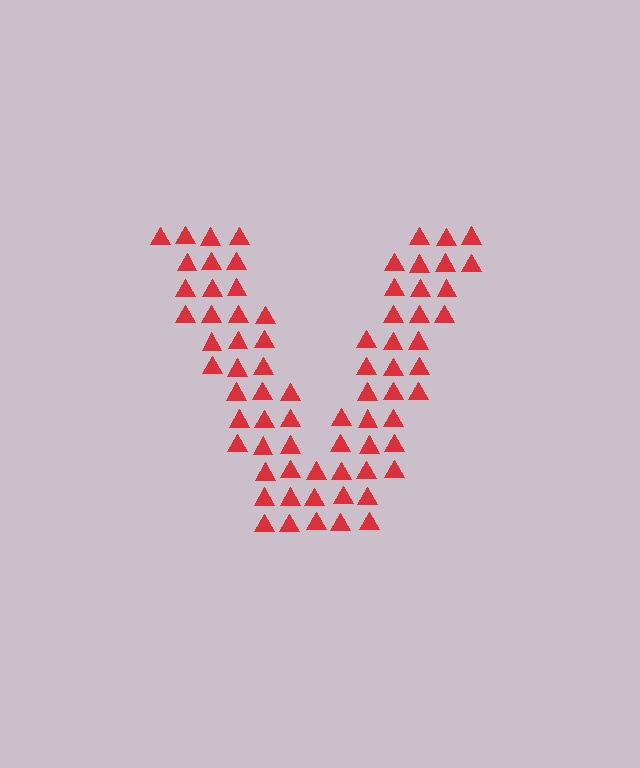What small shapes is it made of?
It is made of small triangles.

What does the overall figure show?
The overall figure shows the letter V.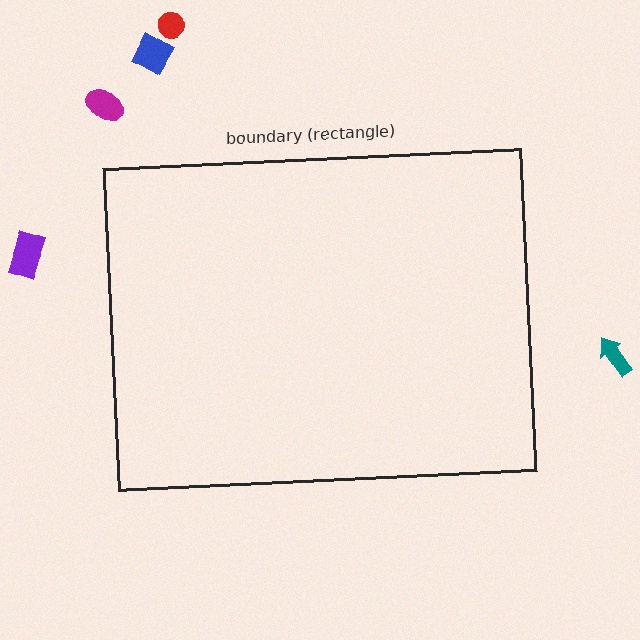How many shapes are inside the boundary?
0 inside, 5 outside.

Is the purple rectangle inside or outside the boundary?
Outside.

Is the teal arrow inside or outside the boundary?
Outside.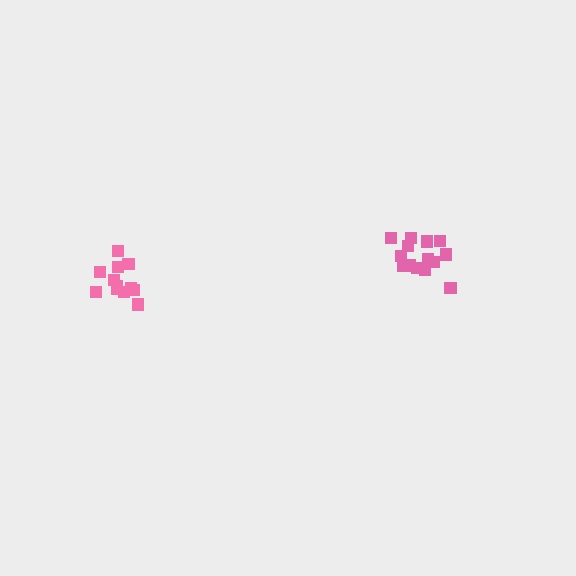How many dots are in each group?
Group 1: 12 dots, Group 2: 15 dots (27 total).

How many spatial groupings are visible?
There are 2 spatial groupings.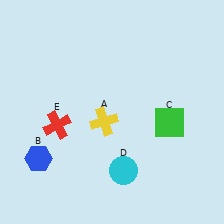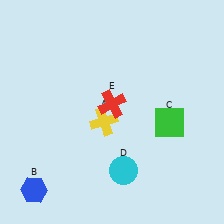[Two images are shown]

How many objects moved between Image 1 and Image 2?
2 objects moved between the two images.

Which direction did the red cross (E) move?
The red cross (E) moved right.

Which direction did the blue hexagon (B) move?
The blue hexagon (B) moved down.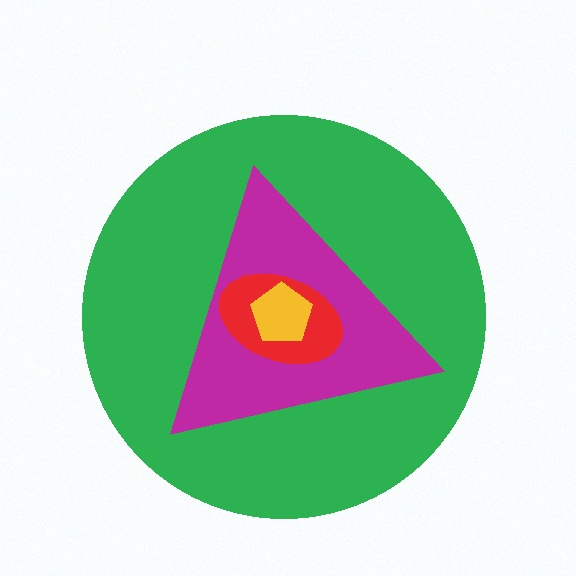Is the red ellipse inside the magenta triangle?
Yes.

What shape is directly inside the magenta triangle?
The red ellipse.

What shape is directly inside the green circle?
The magenta triangle.